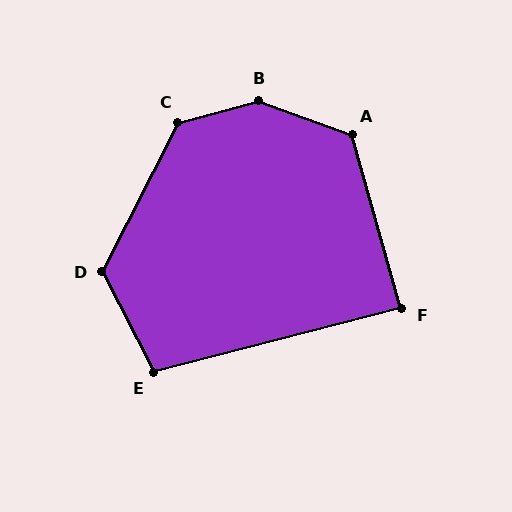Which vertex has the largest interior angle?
B, at approximately 146 degrees.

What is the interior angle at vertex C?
Approximately 132 degrees (obtuse).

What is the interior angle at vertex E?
Approximately 103 degrees (obtuse).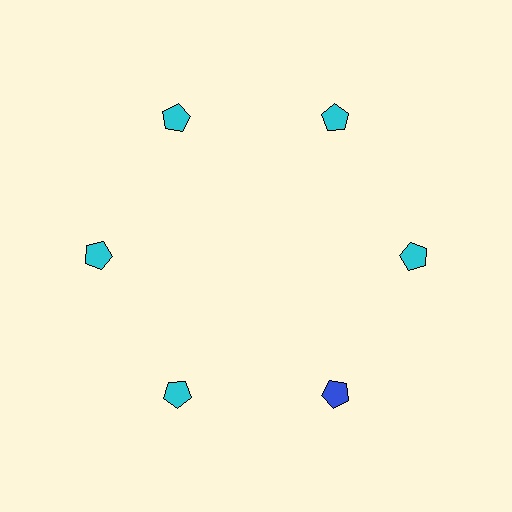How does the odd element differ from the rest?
It has a different color: blue instead of cyan.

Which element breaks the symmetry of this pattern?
The blue pentagon at roughly the 5 o'clock position breaks the symmetry. All other shapes are cyan pentagons.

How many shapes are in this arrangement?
There are 6 shapes arranged in a ring pattern.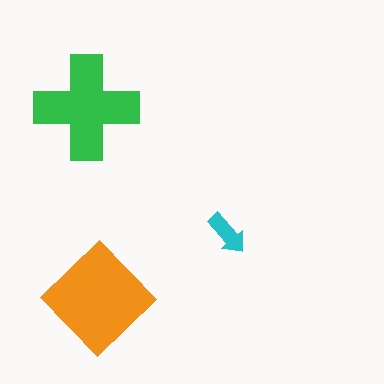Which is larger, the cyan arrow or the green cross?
The green cross.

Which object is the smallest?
The cyan arrow.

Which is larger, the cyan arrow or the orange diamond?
The orange diamond.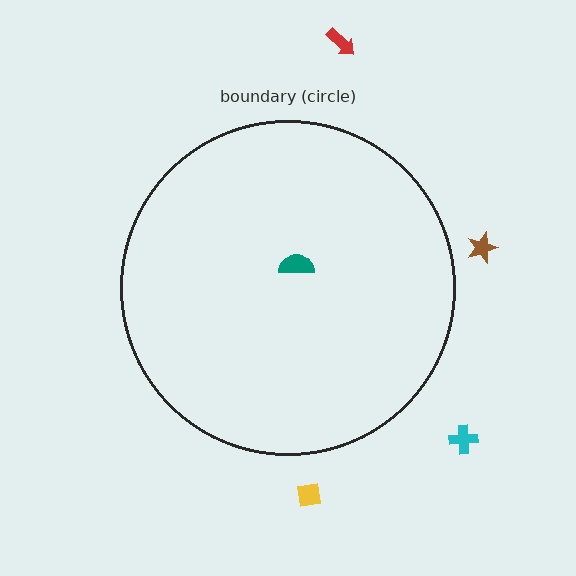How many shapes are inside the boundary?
1 inside, 4 outside.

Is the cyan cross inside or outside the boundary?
Outside.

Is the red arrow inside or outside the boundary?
Outside.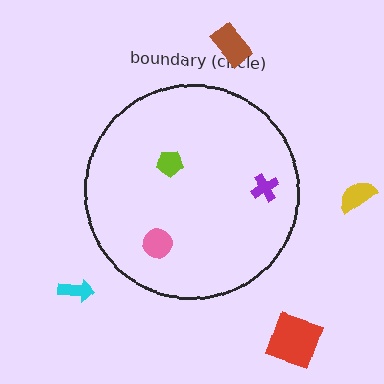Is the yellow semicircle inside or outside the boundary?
Outside.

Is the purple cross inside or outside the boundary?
Inside.